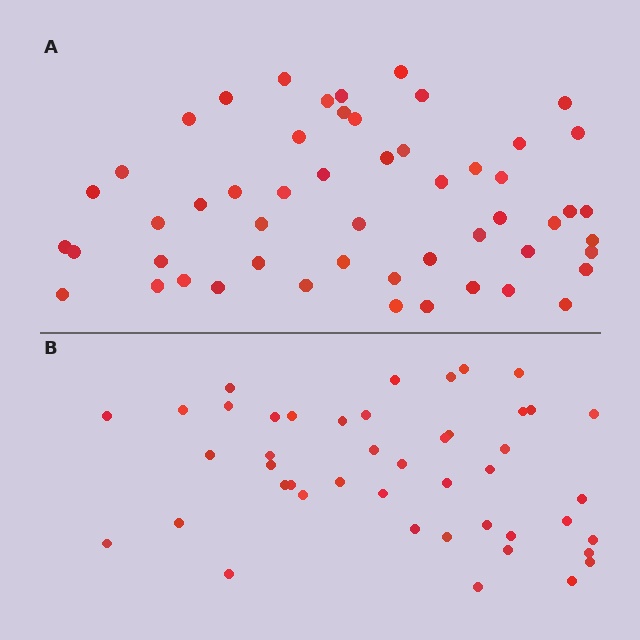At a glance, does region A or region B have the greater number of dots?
Region A (the top region) has more dots.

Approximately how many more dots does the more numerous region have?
Region A has roughly 8 or so more dots than region B.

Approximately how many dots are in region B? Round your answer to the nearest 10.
About 40 dots. (The exact count is 45, which rounds to 40.)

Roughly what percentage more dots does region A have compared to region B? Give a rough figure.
About 20% more.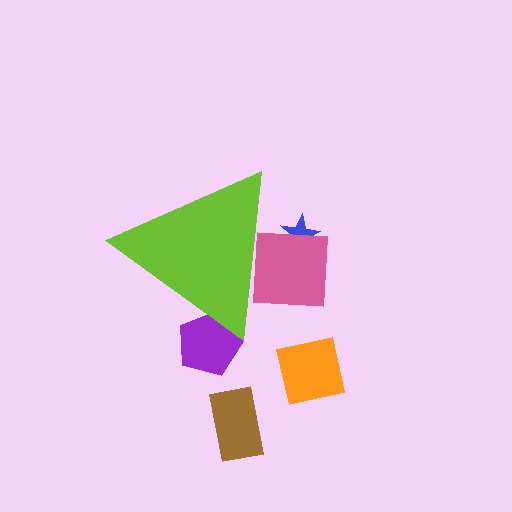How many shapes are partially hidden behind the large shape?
3 shapes are partially hidden.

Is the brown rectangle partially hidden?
No, the brown rectangle is fully visible.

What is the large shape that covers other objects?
A lime triangle.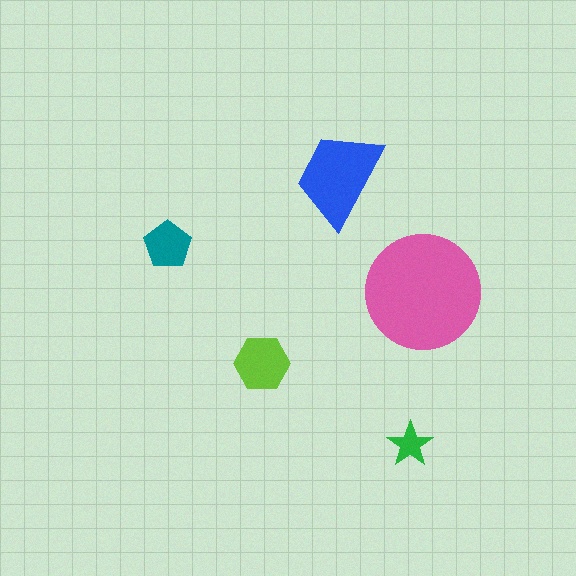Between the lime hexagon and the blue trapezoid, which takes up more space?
The blue trapezoid.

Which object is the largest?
The pink circle.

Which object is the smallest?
The green star.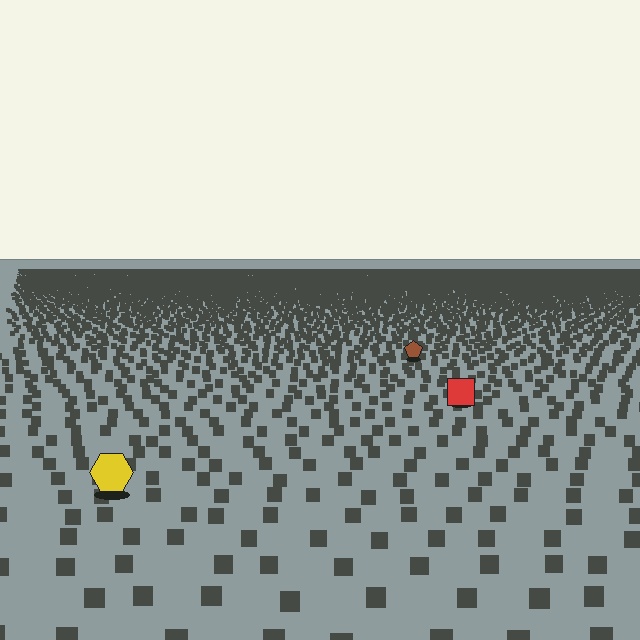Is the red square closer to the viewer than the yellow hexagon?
No. The yellow hexagon is closer — you can tell from the texture gradient: the ground texture is coarser near it.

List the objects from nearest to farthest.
From nearest to farthest: the yellow hexagon, the red square, the brown pentagon.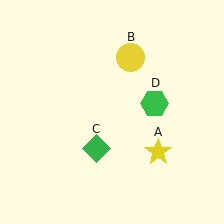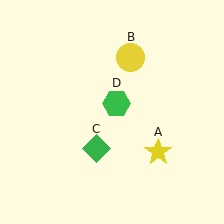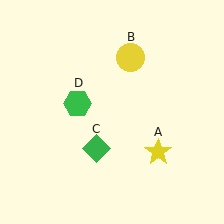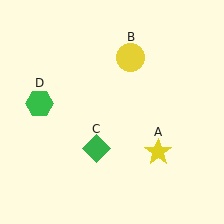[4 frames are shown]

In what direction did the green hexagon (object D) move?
The green hexagon (object D) moved left.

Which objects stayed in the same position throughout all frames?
Yellow star (object A) and yellow circle (object B) and green diamond (object C) remained stationary.